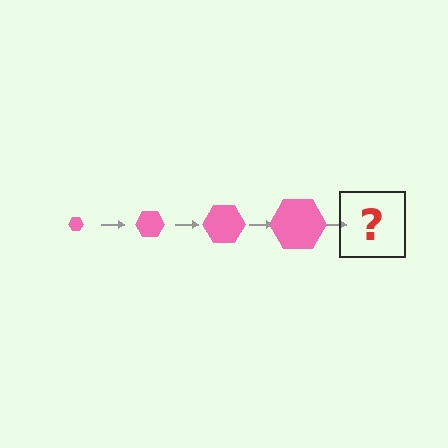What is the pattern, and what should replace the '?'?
The pattern is that the hexagon gets progressively larger each step. The '?' should be a pink hexagon, larger than the previous one.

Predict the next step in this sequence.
The next step is a pink hexagon, larger than the previous one.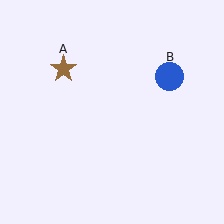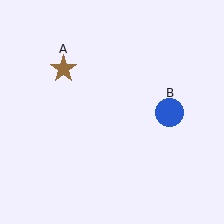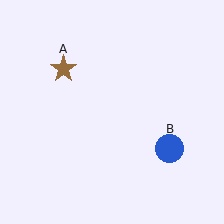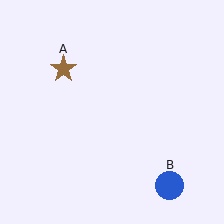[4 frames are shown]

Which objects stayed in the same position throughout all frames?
Brown star (object A) remained stationary.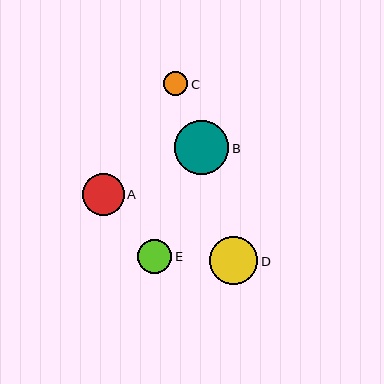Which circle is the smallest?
Circle C is the smallest with a size of approximately 24 pixels.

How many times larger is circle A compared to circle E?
Circle A is approximately 1.2 times the size of circle E.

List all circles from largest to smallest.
From largest to smallest: B, D, A, E, C.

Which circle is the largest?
Circle B is the largest with a size of approximately 55 pixels.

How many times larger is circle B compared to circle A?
Circle B is approximately 1.3 times the size of circle A.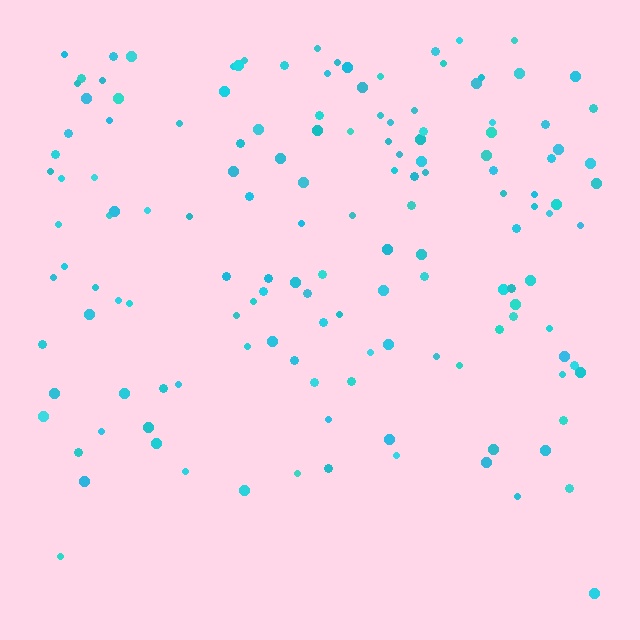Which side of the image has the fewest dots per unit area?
The bottom.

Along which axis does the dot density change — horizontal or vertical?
Vertical.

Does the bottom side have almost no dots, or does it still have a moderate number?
Still a moderate number, just noticeably fewer than the top.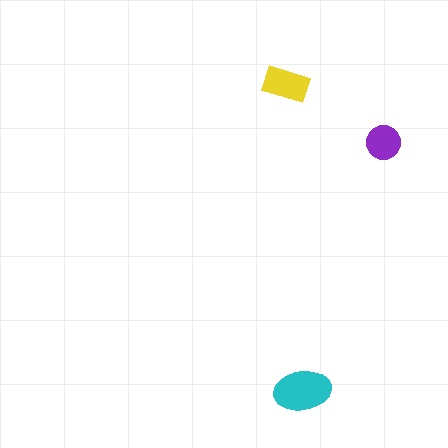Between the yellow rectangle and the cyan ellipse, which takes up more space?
The cyan ellipse.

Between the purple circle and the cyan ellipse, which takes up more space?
The cyan ellipse.